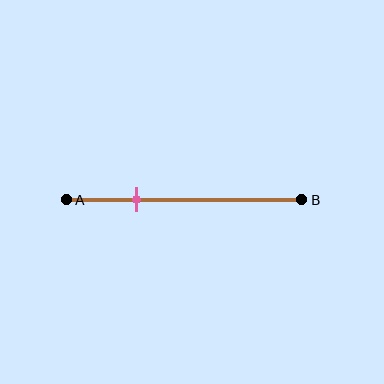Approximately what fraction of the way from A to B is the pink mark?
The pink mark is approximately 30% of the way from A to B.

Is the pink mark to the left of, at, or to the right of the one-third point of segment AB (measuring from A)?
The pink mark is to the left of the one-third point of segment AB.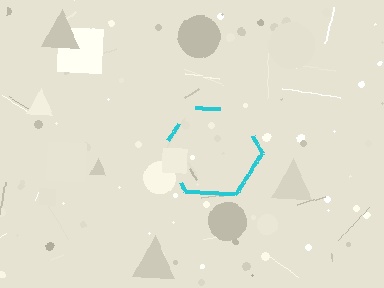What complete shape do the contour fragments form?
The contour fragments form a hexagon.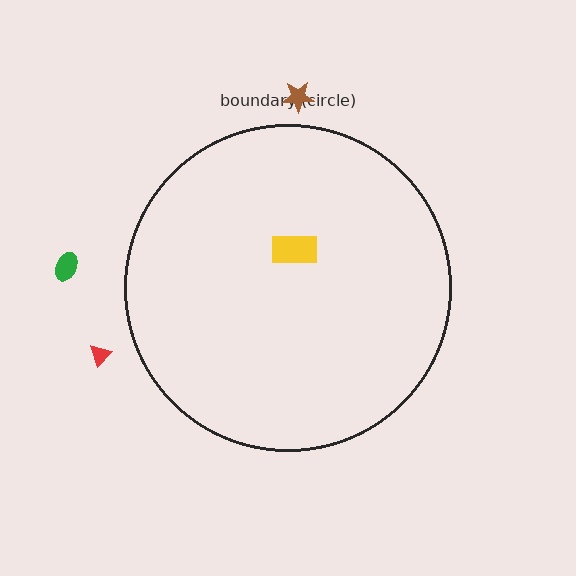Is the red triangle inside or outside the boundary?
Outside.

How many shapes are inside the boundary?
1 inside, 3 outside.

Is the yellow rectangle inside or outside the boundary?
Inside.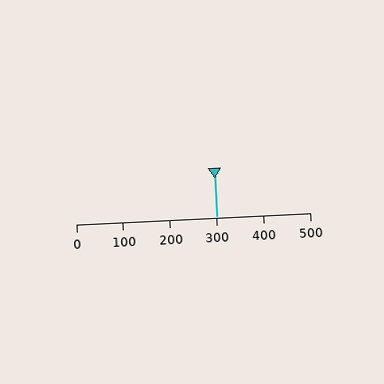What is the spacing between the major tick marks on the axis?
The major ticks are spaced 100 apart.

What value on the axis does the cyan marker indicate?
The marker indicates approximately 300.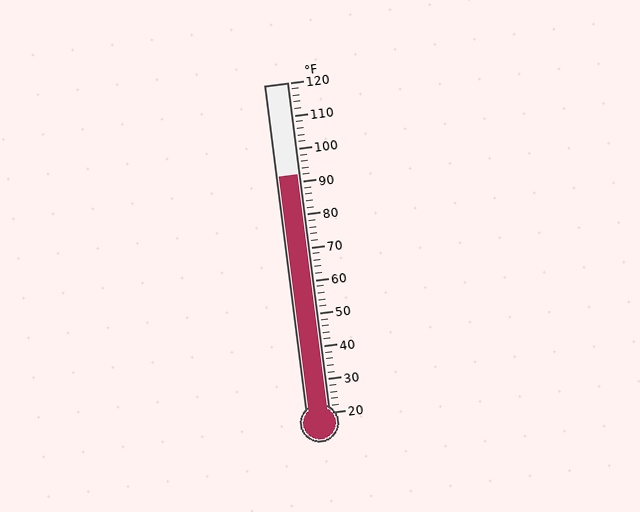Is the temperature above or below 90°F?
The temperature is above 90°F.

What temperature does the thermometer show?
The thermometer shows approximately 92°F.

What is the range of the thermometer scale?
The thermometer scale ranges from 20°F to 120°F.